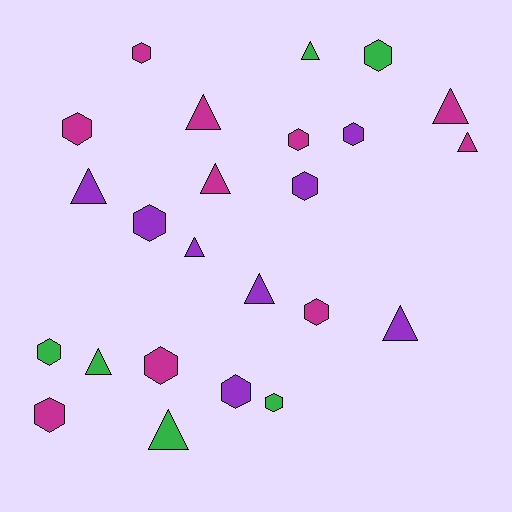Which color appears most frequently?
Magenta, with 10 objects.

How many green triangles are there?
There are 3 green triangles.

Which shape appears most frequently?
Hexagon, with 13 objects.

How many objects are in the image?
There are 24 objects.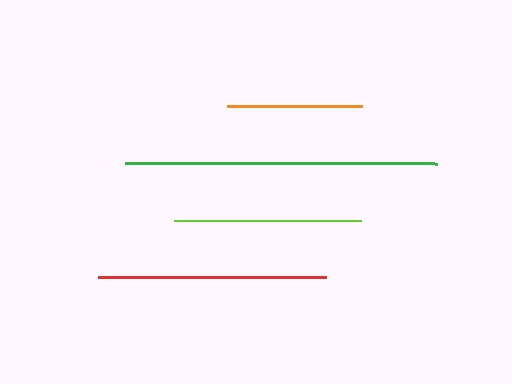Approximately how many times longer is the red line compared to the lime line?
The red line is approximately 1.2 times the length of the lime line.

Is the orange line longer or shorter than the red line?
The red line is longer than the orange line.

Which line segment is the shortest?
The orange line is the shortest at approximately 135 pixels.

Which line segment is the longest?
The green line is the longest at approximately 312 pixels.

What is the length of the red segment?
The red segment is approximately 228 pixels long.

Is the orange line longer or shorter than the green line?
The green line is longer than the orange line.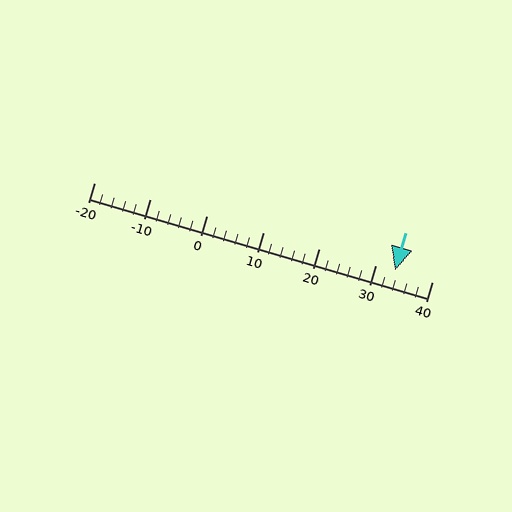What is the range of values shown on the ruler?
The ruler shows values from -20 to 40.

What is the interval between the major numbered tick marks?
The major tick marks are spaced 10 units apart.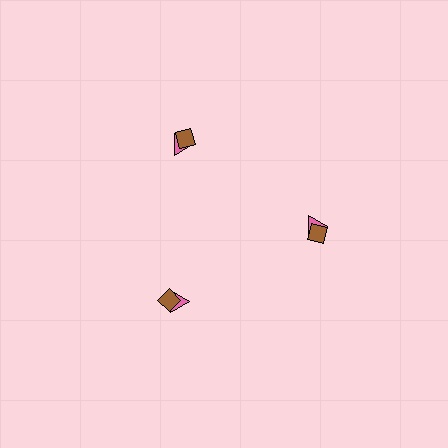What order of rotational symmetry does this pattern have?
This pattern has 3-fold rotational symmetry.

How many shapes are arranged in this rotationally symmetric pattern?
There are 6 shapes, arranged in 3 groups of 2.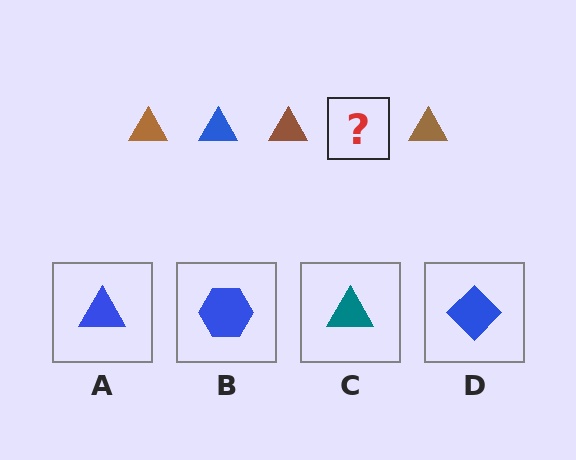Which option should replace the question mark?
Option A.